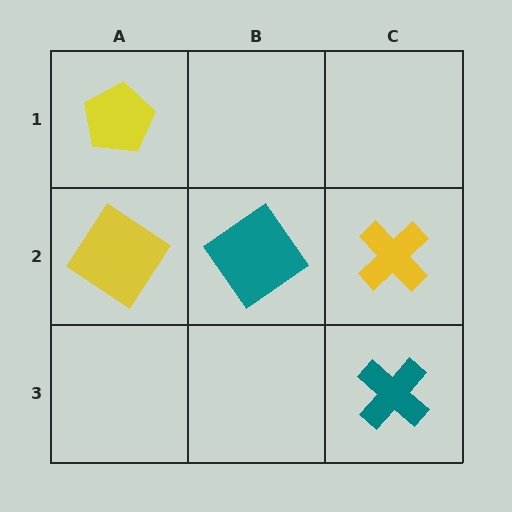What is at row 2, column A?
A yellow diamond.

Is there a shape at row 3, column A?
No, that cell is empty.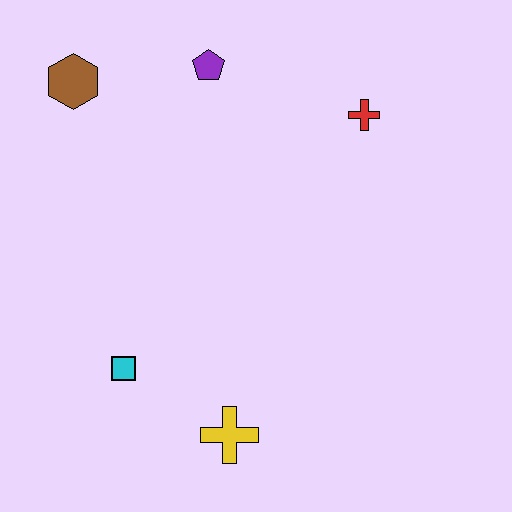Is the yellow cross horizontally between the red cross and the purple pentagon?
Yes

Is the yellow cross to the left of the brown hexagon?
No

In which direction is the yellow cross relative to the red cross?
The yellow cross is below the red cross.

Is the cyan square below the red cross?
Yes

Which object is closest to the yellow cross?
The cyan square is closest to the yellow cross.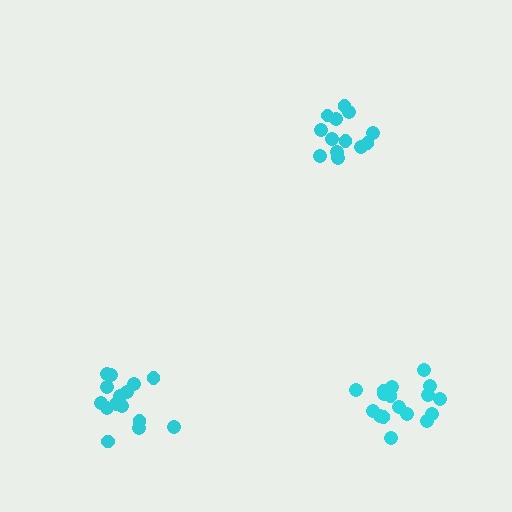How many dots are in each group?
Group 1: 15 dots, Group 2: 13 dots, Group 3: 17 dots (45 total).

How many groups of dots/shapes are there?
There are 3 groups.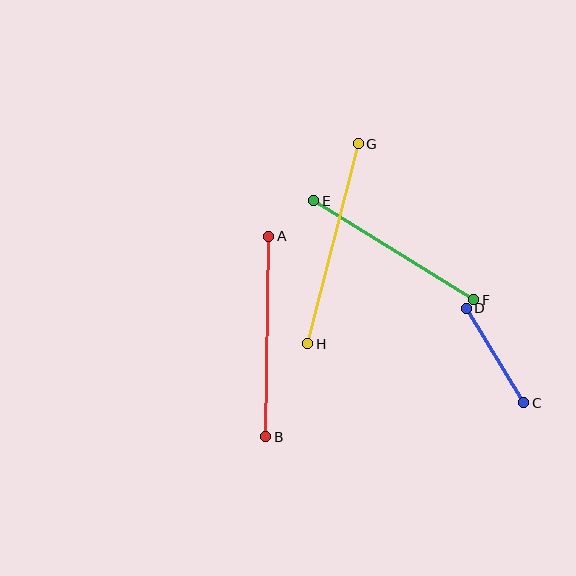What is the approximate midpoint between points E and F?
The midpoint is at approximately (394, 250) pixels.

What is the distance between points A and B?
The distance is approximately 201 pixels.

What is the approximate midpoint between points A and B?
The midpoint is at approximately (267, 336) pixels.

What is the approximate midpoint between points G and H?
The midpoint is at approximately (333, 244) pixels.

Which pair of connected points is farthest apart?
Points G and H are farthest apart.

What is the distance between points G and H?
The distance is approximately 206 pixels.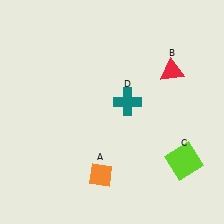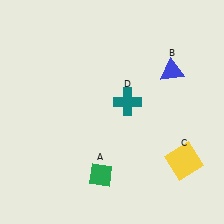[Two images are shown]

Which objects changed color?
A changed from orange to green. B changed from red to blue. C changed from lime to yellow.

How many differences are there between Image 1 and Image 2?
There are 3 differences between the two images.